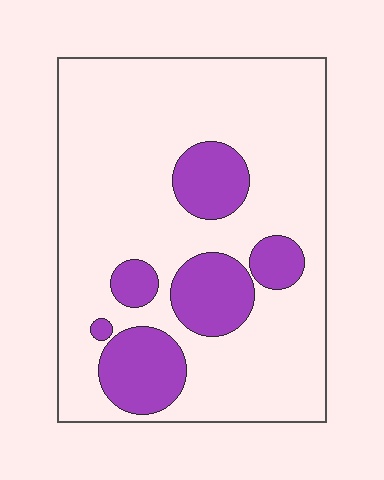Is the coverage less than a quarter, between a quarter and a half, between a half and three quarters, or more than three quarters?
Less than a quarter.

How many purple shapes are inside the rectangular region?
6.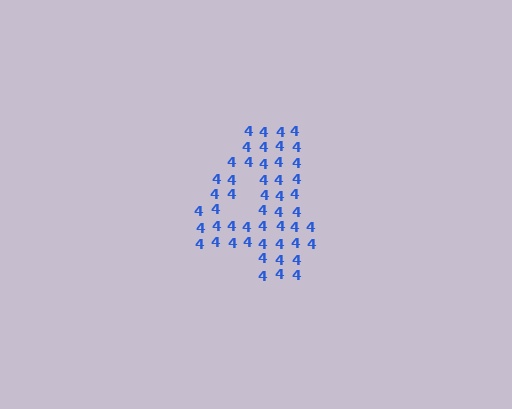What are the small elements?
The small elements are digit 4's.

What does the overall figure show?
The overall figure shows the digit 4.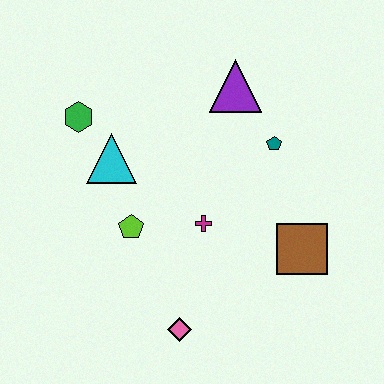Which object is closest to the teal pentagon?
The purple triangle is closest to the teal pentagon.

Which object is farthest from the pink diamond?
The purple triangle is farthest from the pink diamond.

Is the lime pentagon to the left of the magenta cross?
Yes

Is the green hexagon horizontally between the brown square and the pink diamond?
No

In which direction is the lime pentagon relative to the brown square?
The lime pentagon is to the left of the brown square.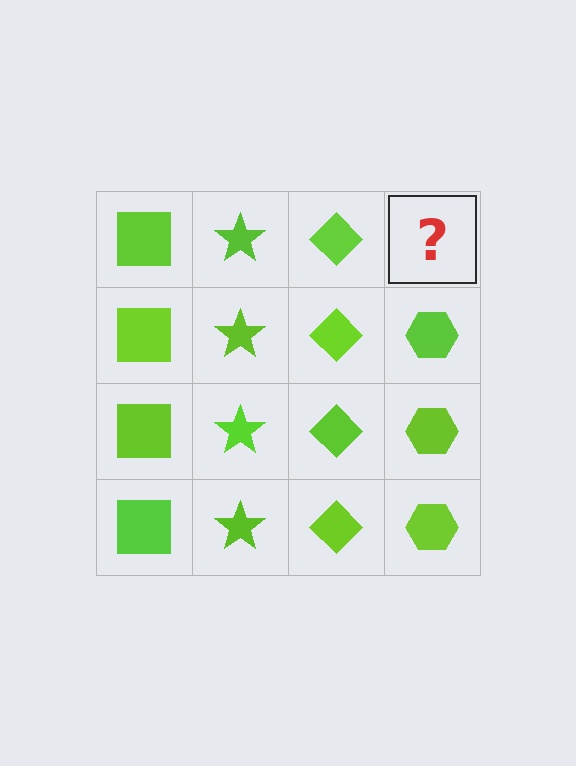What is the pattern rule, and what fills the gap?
The rule is that each column has a consistent shape. The gap should be filled with a lime hexagon.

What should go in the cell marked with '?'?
The missing cell should contain a lime hexagon.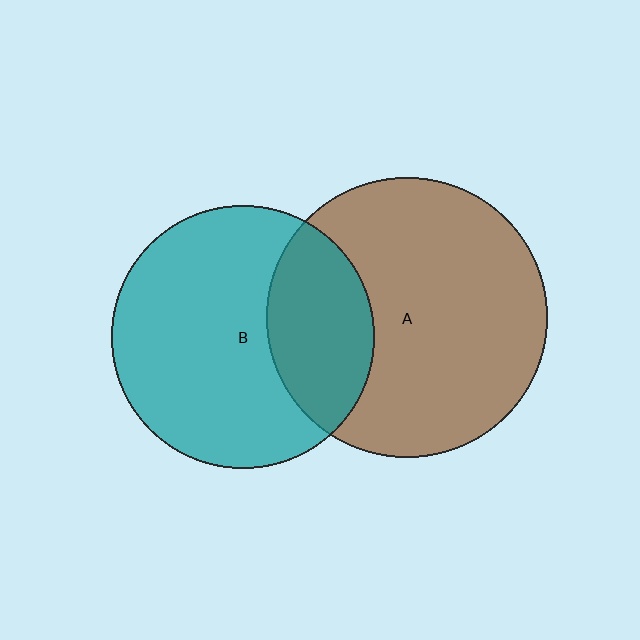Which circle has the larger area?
Circle A (brown).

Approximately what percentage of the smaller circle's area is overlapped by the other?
Approximately 30%.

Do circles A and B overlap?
Yes.